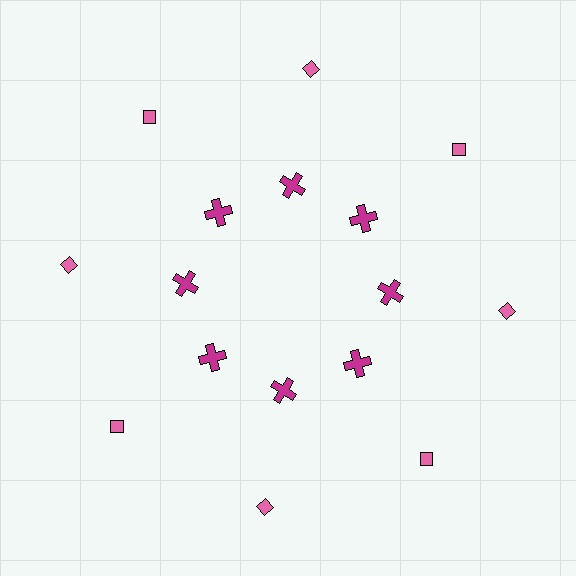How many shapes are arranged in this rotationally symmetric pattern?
There are 16 shapes, arranged in 8 groups of 2.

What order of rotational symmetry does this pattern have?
This pattern has 8-fold rotational symmetry.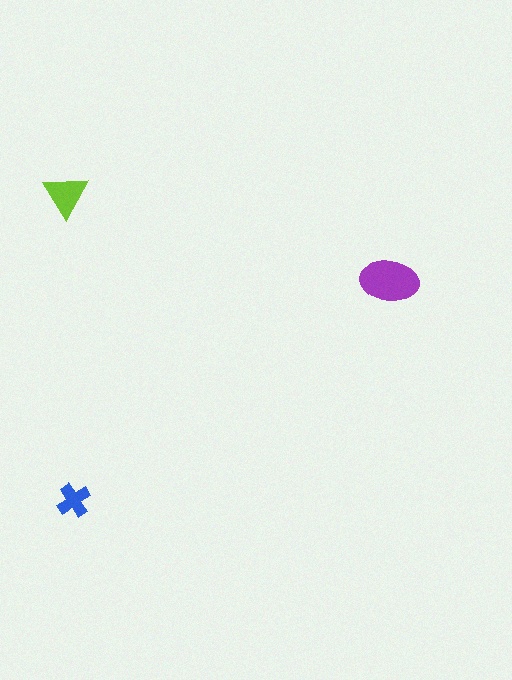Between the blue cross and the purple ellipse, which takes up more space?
The purple ellipse.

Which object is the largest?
The purple ellipse.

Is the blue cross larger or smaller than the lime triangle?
Smaller.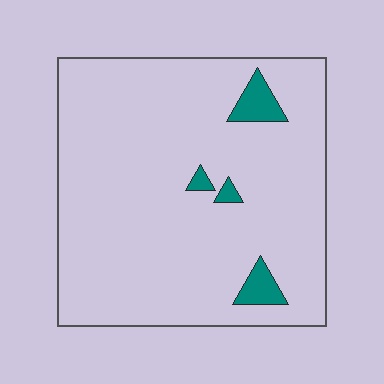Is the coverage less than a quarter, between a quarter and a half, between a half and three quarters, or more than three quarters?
Less than a quarter.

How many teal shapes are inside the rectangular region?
4.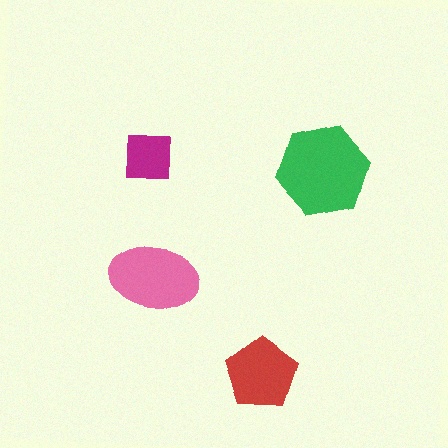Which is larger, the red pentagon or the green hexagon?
The green hexagon.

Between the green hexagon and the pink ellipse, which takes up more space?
The green hexagon.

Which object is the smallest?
The magenta square.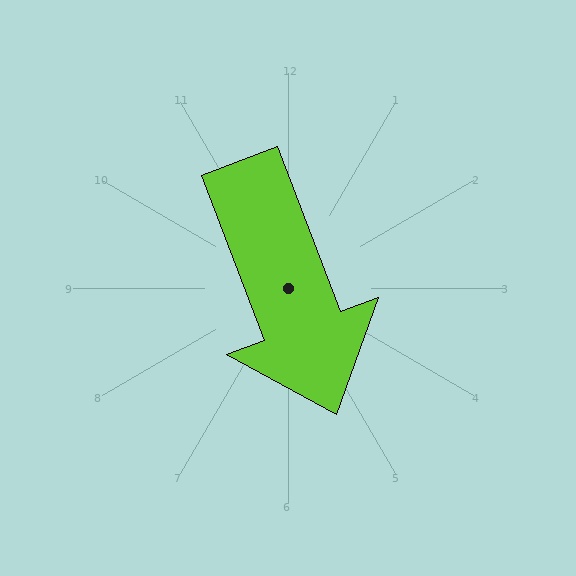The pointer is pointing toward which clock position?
Roughly 5 o'clock.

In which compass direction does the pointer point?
South.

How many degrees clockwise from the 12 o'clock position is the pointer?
Approximately 159 degrees.